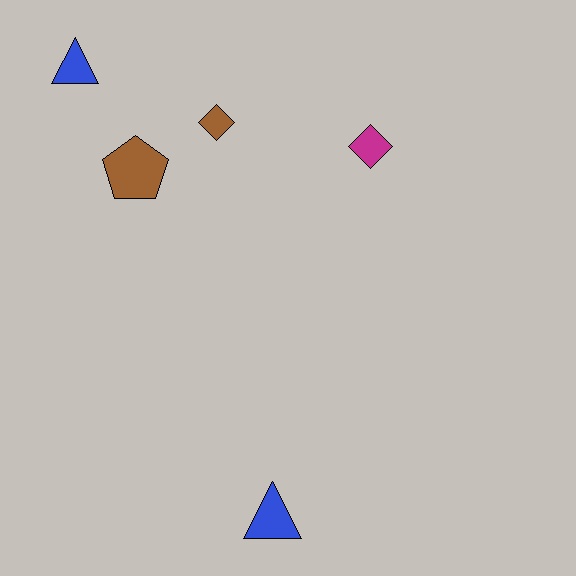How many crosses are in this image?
There are no crosses.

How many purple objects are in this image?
There are no purple objects.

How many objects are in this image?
There are 5 objects.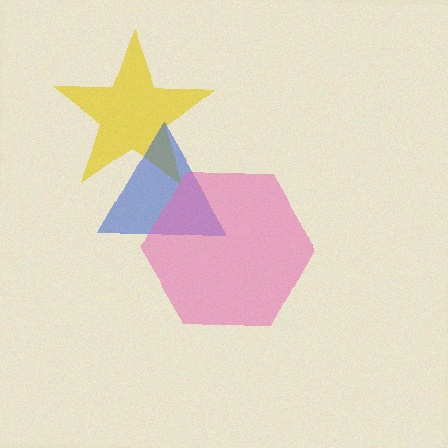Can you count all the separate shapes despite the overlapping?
Yes, there are 3 separate shapes.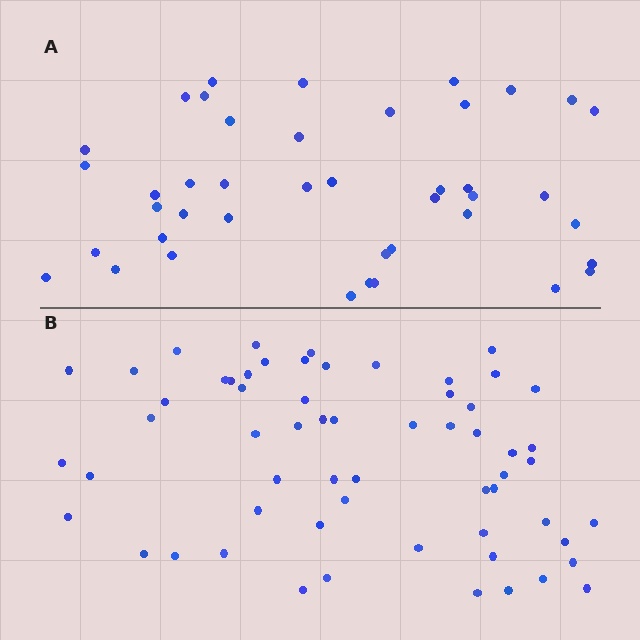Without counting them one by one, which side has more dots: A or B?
Region B (the bottom region) has more dots.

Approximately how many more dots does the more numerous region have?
Region B has approximately 20 more dots than region A.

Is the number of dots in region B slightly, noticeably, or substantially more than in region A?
Region B has noticeably more, but not dramatically so. The ratio is roughly 1.4 to 1.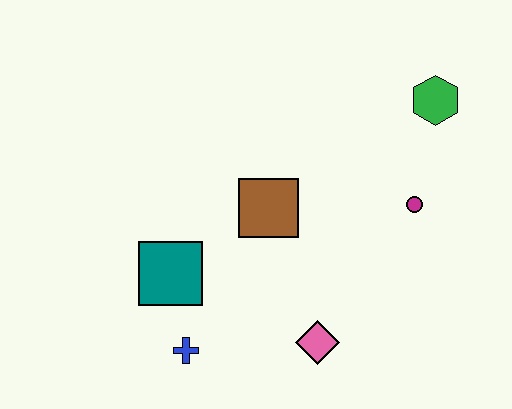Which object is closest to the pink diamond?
The blue cross is closest to the pink diamond.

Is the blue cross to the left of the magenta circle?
Yes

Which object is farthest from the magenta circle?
The blue cross is farthest from the magenta circle.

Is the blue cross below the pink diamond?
Yes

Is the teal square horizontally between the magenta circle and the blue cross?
No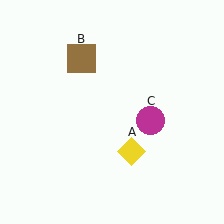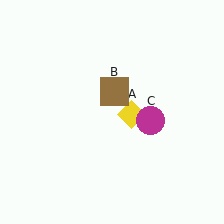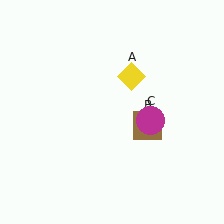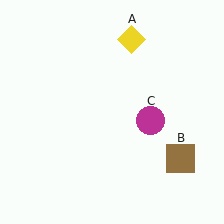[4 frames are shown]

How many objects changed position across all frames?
2 objects changed position: yellow diamond (object A), brown square (object B).